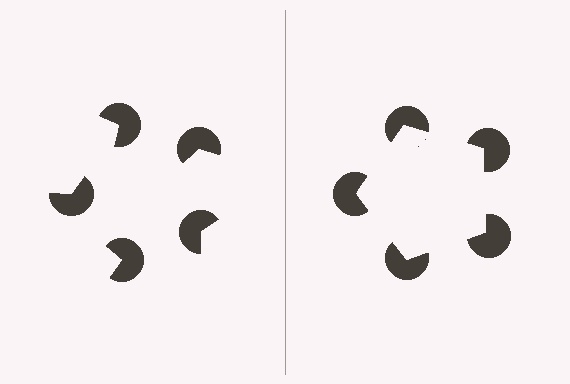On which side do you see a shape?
An illusory pentagon appears on the right side. On the left side the wedge cuts are rotated, so no coherent shape forms.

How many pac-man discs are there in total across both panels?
10 — 5 on each side.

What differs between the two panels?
The pac-man discs are positioned identically on both sides; only the wedge orientations differ. On the right they align to a pentagon; on the left they are misaligned.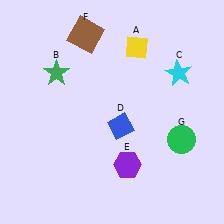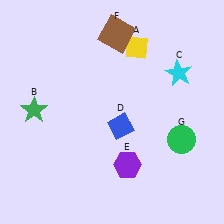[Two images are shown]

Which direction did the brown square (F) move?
The brown square (F) moved right.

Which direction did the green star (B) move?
The green star (B) moved down.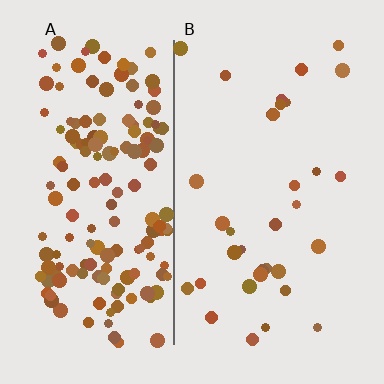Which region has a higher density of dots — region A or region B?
A (the left).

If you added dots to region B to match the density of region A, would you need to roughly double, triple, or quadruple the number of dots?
Approximately quadruple.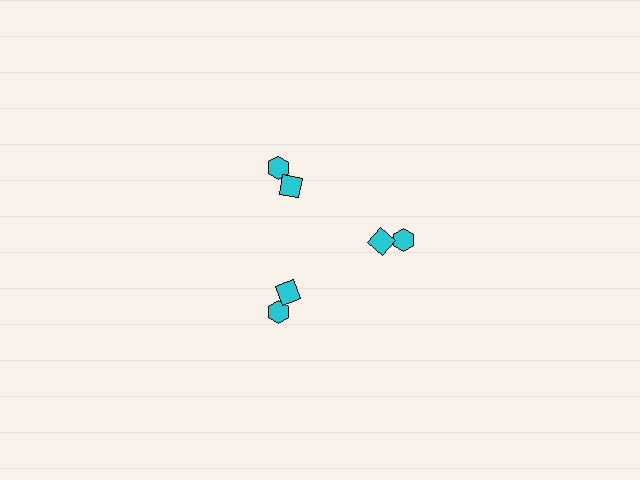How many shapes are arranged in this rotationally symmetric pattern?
There are 6 shapes, arranged in 3 groups of 2.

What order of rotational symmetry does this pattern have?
This pattern has 3-fold rotational symmetry.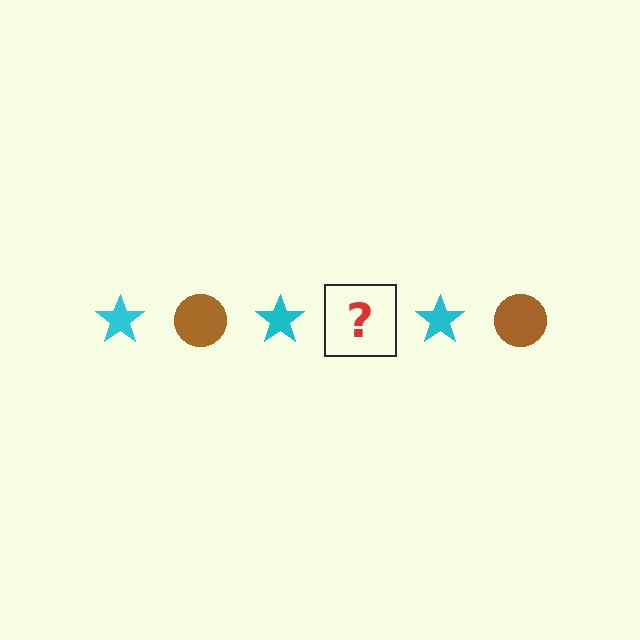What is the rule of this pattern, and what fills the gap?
The rule is that the pattern alternates between cyan star and brown circle. The gap should be filled with a brown circle.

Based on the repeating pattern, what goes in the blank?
The blank should be a brown circle.